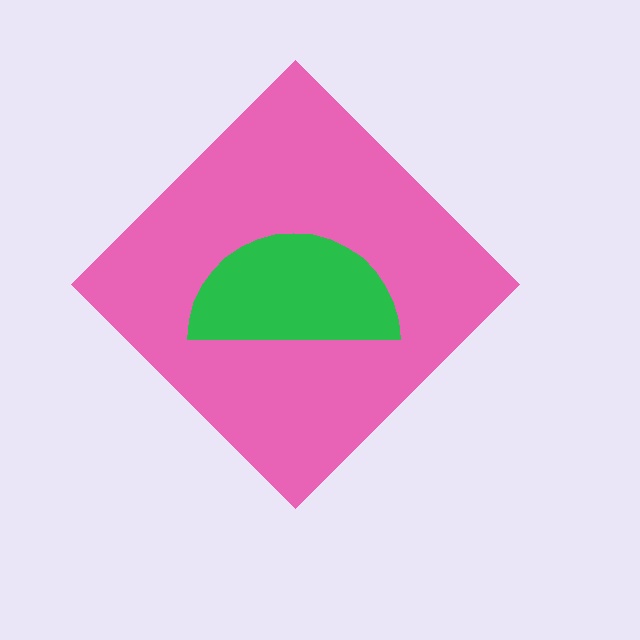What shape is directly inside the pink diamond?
The green semicircle.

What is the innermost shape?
The green semicircle.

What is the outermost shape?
The pink diamond.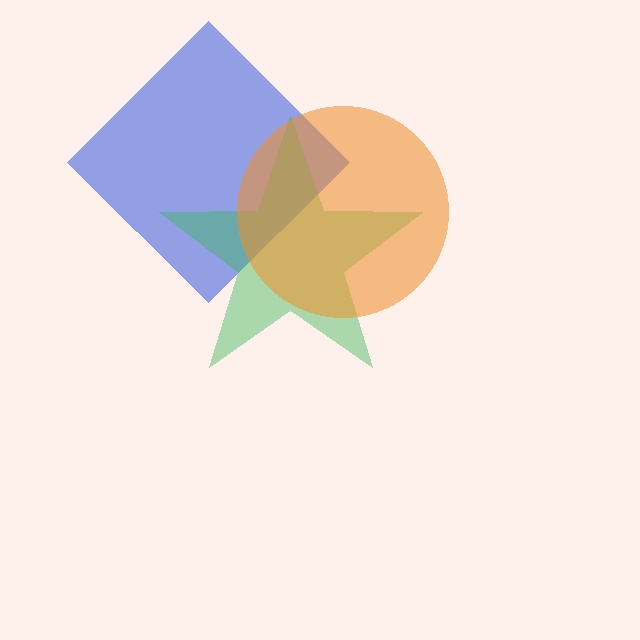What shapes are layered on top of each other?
The layered shapes are: a blue diamond, a green star, an orange circle.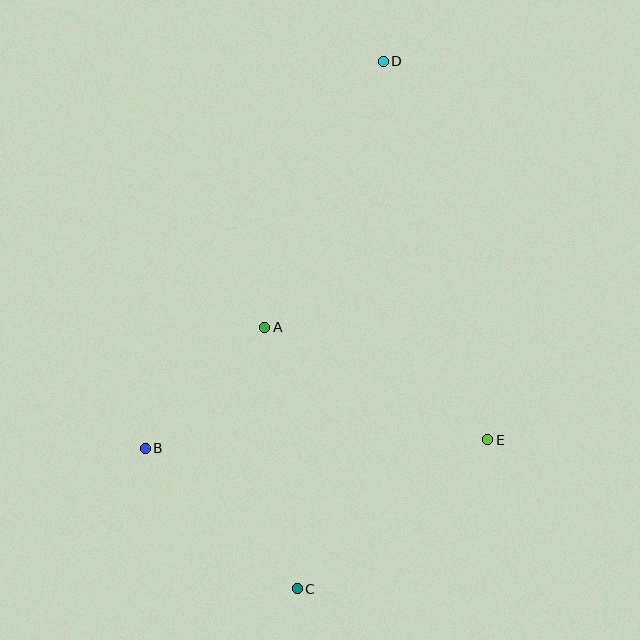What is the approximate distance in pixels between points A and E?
The distance between A and E is approximately 250 pixels.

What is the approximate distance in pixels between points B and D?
The distance between B and D is approximately 454 pixels.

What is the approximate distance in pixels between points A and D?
The distance between A and D is approximately 291 pixels.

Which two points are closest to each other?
Points A and B are closest to each other.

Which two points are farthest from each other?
Points C and D are farthest from each other.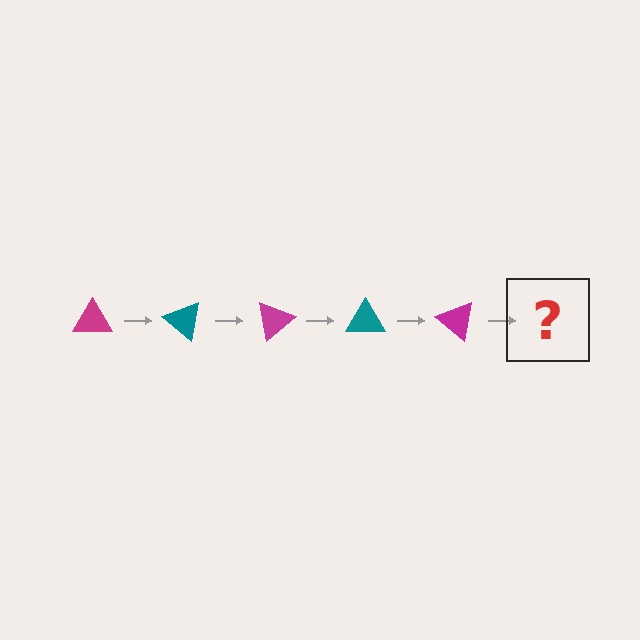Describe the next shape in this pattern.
It should be a teal triangle, rotated 200 degrees from the start.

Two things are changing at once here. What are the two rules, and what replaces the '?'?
The two rules are that it rotates 40 degrees each step and the color cycles through magenta and teal. The '?' should be a teal triangle, rotated 200 degrees from the start.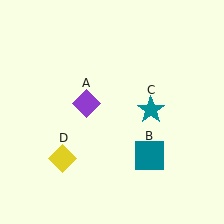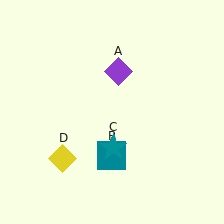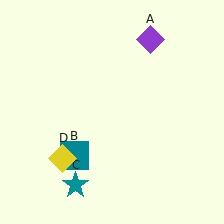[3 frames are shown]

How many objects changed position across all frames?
3 objects changed position: purple diamond (object A), teal square (object B), teal star (object C).